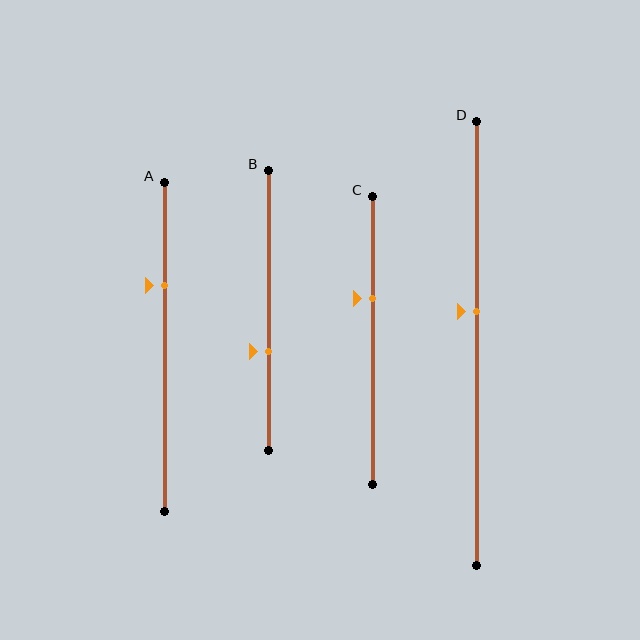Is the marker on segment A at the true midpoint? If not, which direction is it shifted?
No, the marker on segment A is shifted upward by about 19% of the segment length.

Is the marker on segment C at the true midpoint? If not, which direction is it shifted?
No, the marker on segment C is shifted upward by about 15% of the segment length.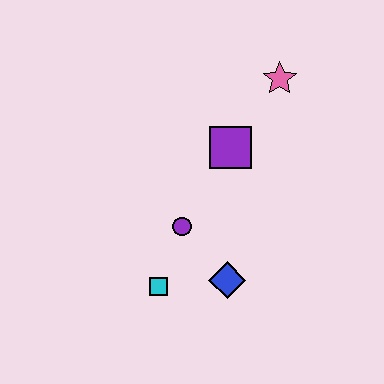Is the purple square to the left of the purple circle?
No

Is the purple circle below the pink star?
Yes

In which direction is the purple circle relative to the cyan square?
The purple circle is above the cyan square.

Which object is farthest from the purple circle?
The pink star is farthest from the purple circle.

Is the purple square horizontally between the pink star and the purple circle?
Yes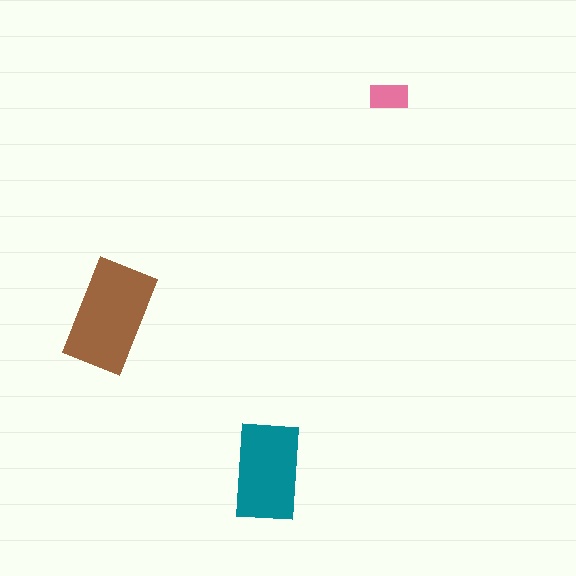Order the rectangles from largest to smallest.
the brown one, the teal one, the pink one.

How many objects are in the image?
There are 3 objects in the image.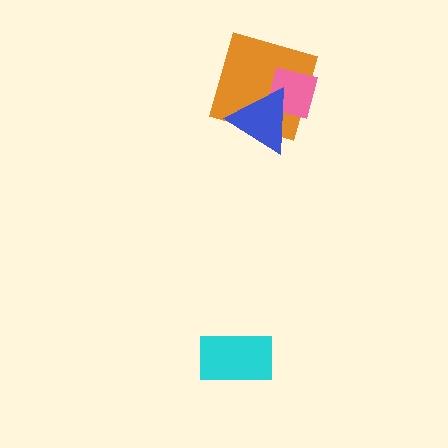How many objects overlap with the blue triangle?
2 objects overlap with the blue triangle.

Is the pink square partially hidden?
Yes, it is partially covered by another shape.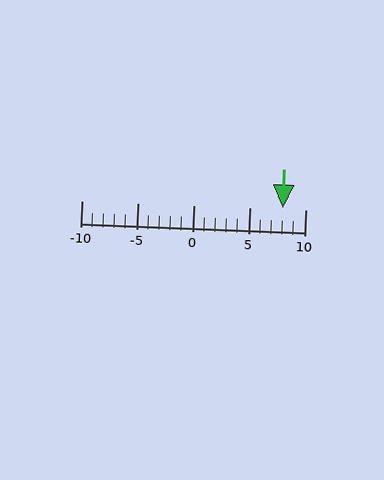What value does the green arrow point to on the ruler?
The green arrow points to approximately 8.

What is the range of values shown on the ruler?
The ruler shows values from -10 to 10.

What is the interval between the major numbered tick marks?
The major tick marks are spaced 5 units apart.